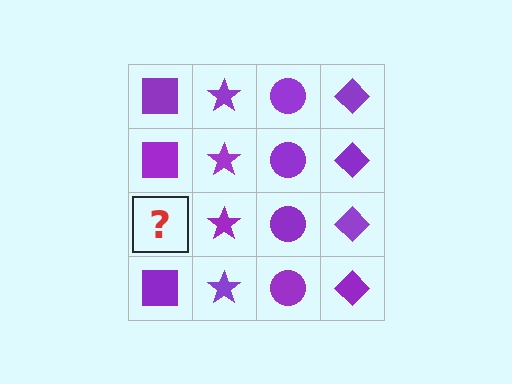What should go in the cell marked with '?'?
The missing cell should contain a purple square.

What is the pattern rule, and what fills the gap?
The rule is that each column has a consistent shape. The gap should be filled with a purple square.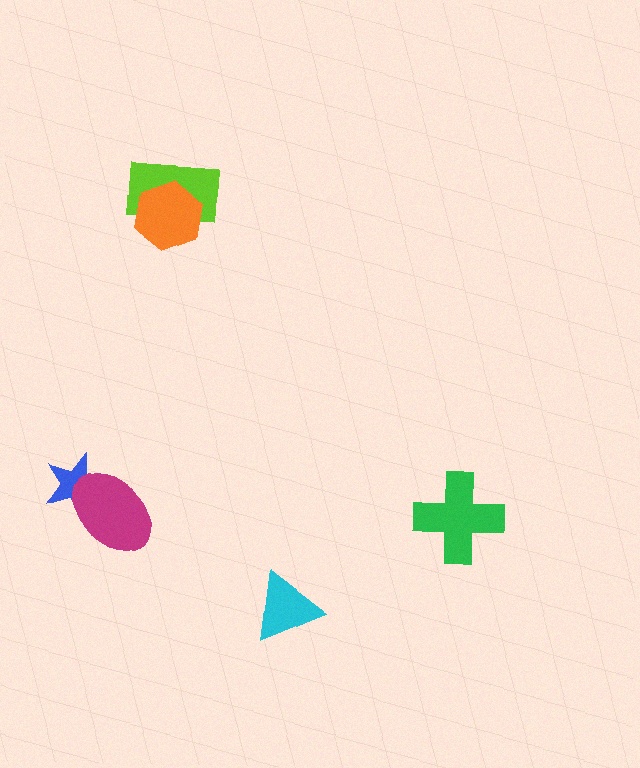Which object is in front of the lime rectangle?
The orange hexagon is in front of the lime rectangle.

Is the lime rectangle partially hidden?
Yes, it is partially covered by another shape.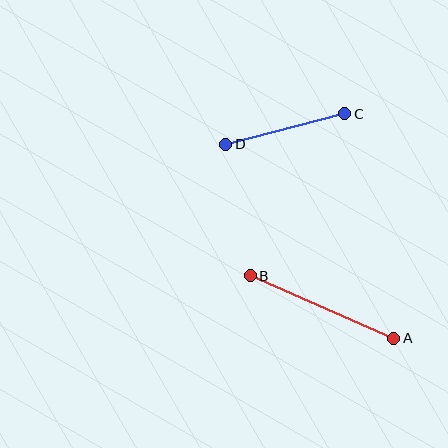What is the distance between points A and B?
The distance is approximately 157 pixels.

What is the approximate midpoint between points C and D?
The midpoint is at approximately (285, 129) pixels.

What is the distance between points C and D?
The distance is approximately 123 pixels.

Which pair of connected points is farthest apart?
Points A and B are farthest apart.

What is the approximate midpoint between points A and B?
The midpoint is at approximately (322, 307) pixels.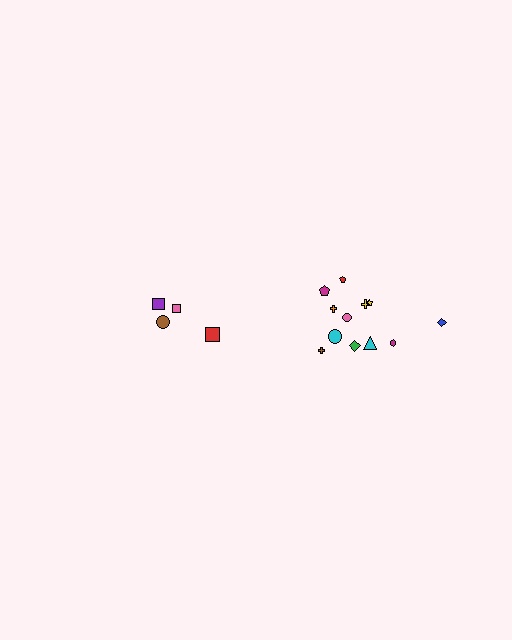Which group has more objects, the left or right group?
The right group.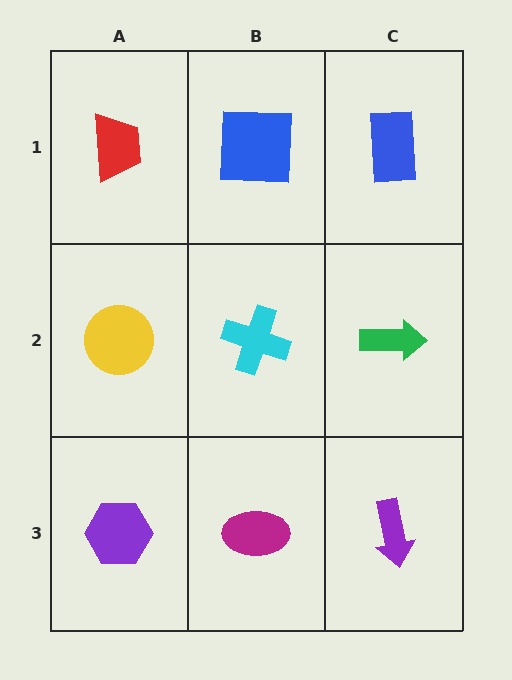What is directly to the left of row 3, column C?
A magenta ellipse.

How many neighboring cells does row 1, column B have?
3.